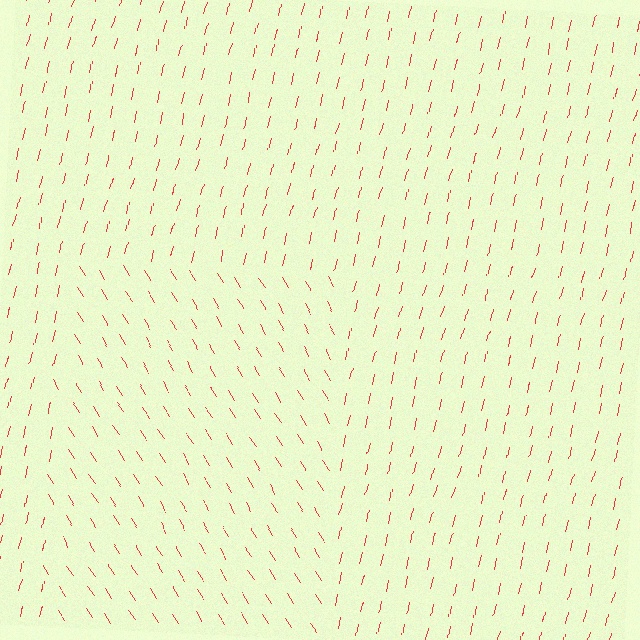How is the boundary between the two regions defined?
The boundary is defined purely by a change in line orientation (approximately 45 degrees difference). All lines are the same color and thickness.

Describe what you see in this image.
The image is filled with small red line segments. A rectangle region in the image has lines oriented differently from the surrounding lines, creating a visible texture boundary.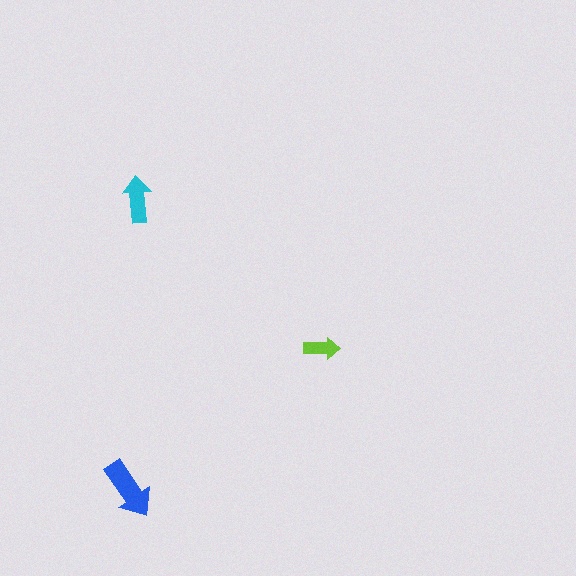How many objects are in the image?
There are 3 objects in the image.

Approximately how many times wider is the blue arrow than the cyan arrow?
About 1.5 times wider.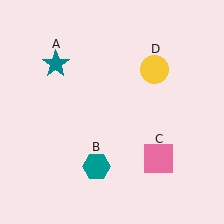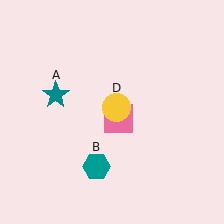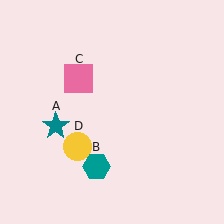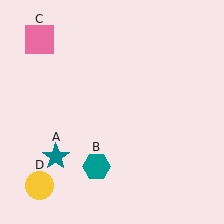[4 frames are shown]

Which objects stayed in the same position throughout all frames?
Teal hexagon (object B) remained stationary.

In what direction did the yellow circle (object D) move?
The yellow circle (object D) moved down and to the left.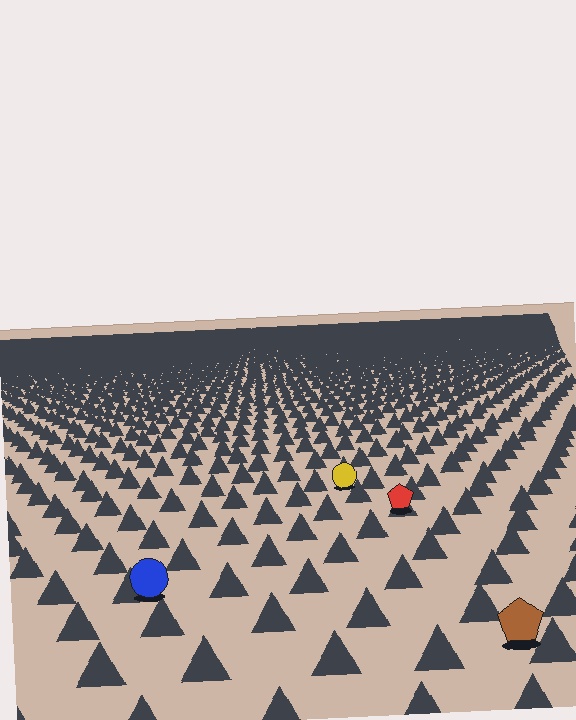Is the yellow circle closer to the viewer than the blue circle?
No. The blue circle is closer — you can tell from the texture gradient: the ground texture is coarser near it.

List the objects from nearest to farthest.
From nearest to farthest: the brown pentagon, the blue circle, the red pentagon, the yellow circle.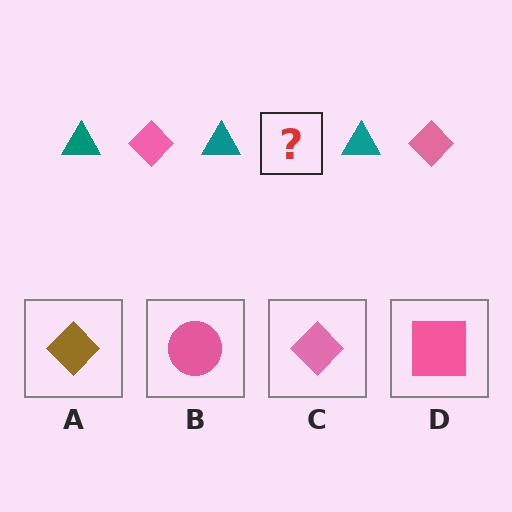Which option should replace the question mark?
Option C.